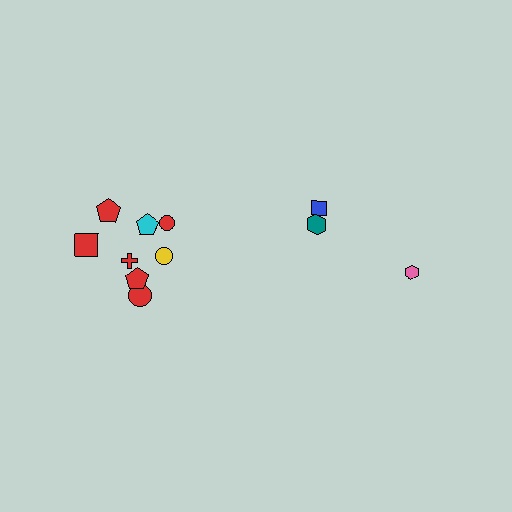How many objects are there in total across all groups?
There are 11 objects.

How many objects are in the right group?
There are 3 objects.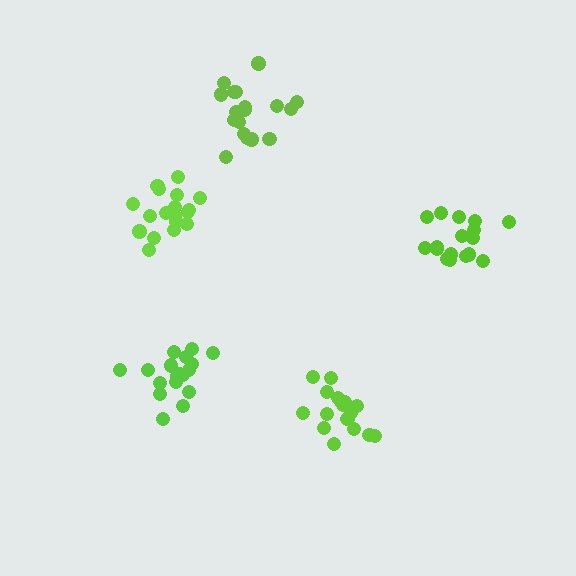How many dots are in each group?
Group 1: 18 dots, Group 2: 17 dots, Group 3: 18 dots, Group 4: 17 dots, Group 5: 18 dots (88 total).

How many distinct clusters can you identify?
There are 5 distinct clusters.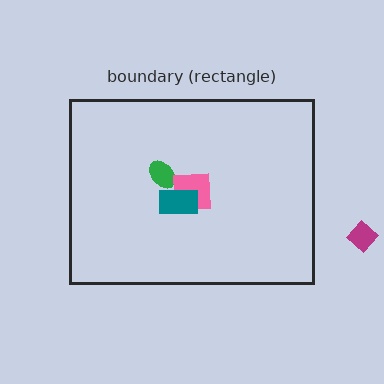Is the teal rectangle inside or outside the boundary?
Inside.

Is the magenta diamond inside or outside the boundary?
Outside.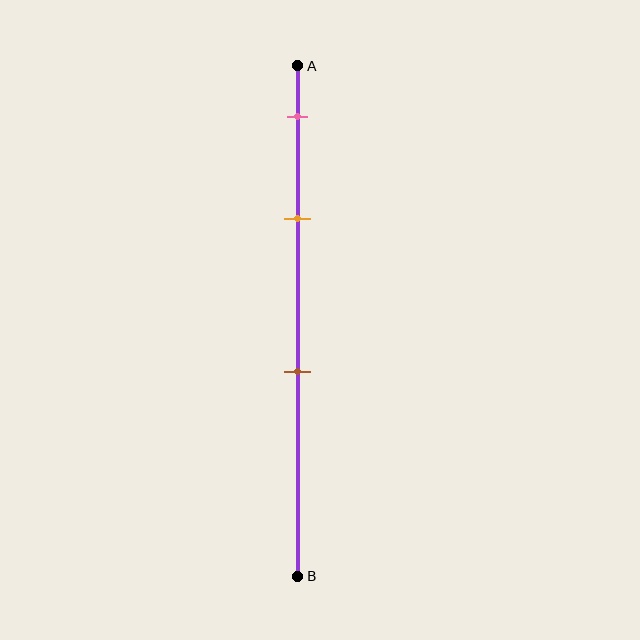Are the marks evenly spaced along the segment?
No, the marks are not evenly spaced.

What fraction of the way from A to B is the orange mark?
The orange mark is approximately 30% (0.3) of the way from A to B.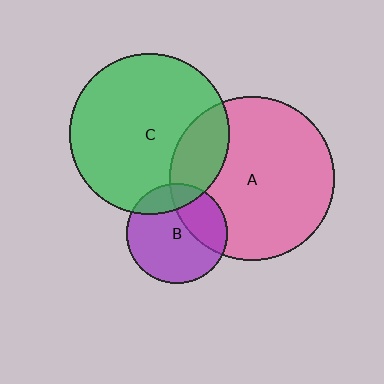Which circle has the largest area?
Circle A (pink).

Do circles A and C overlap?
Yes.